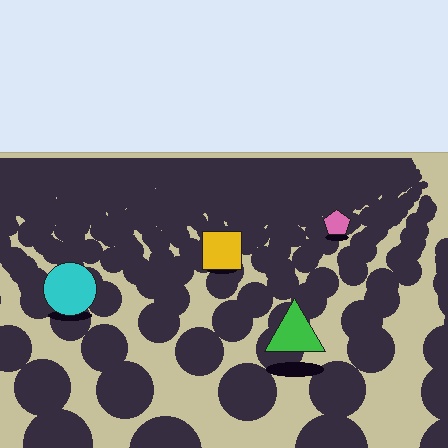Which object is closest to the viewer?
The green triangle is closest. The texture marks near it are larger and more spread out.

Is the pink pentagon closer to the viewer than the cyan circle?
No. The cyan circle is closer — you can tell from the texture gradient: the ground texture is coarser near it.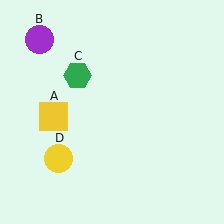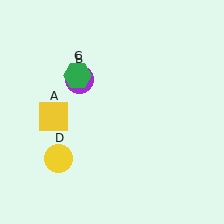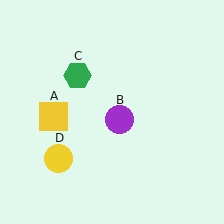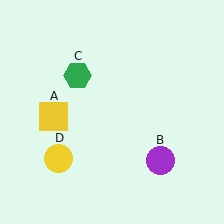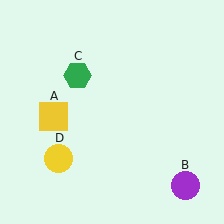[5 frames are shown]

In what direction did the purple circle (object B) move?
The purple circle (object B) moved down and to the right.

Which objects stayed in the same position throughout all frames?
Yellow square (object A) and green hexagon (object C) and yellow circle (object D) remained stationary.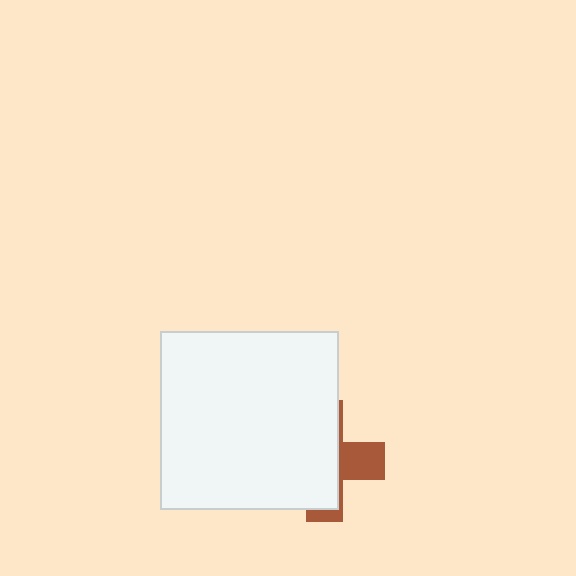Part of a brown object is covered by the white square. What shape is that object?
It is a cross.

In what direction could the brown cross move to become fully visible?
The brown cross could move right. That would shift it out from behind the white square entirely.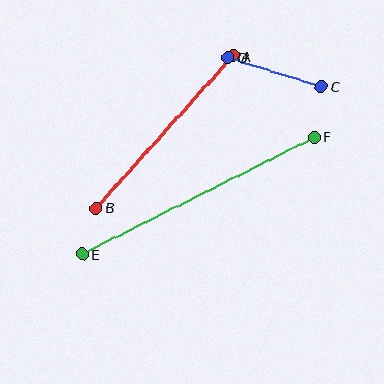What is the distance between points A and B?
The distance is approximately 205 pixels.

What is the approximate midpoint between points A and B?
The midpoint is at approximately (164, 132) pixels.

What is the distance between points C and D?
The distance is approximately 97 pixels.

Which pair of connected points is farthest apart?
Points E and F are farthest apart.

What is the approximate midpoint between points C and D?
The midpoint is at approximately (275, 72) pixels.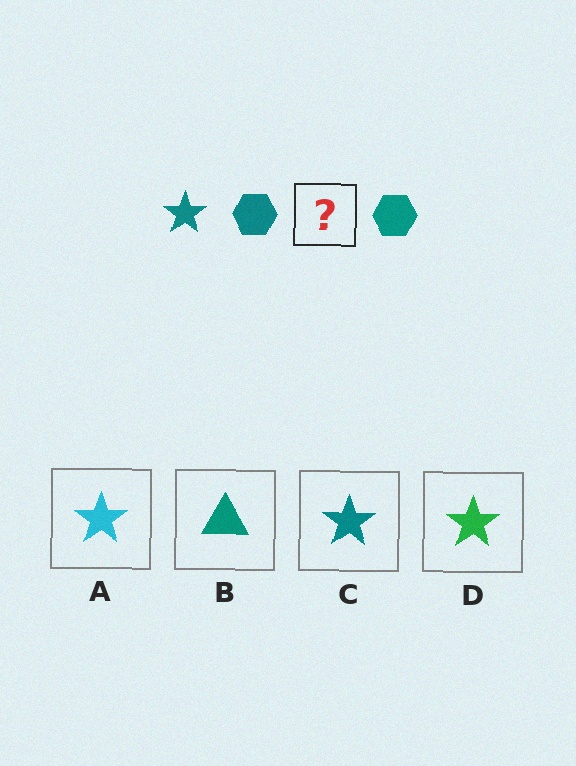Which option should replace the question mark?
Option C.